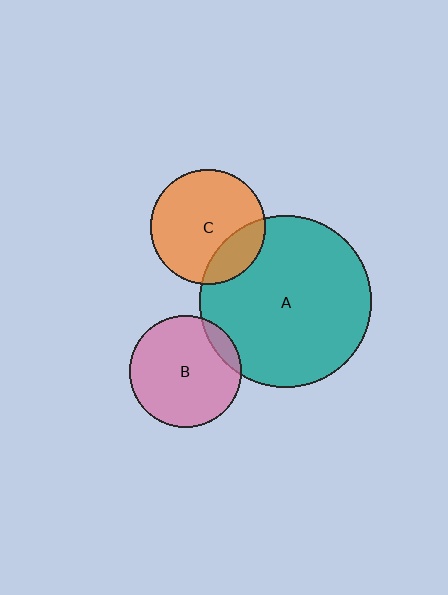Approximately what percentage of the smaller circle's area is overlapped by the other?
Approximately 10%.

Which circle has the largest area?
Circle A (teal).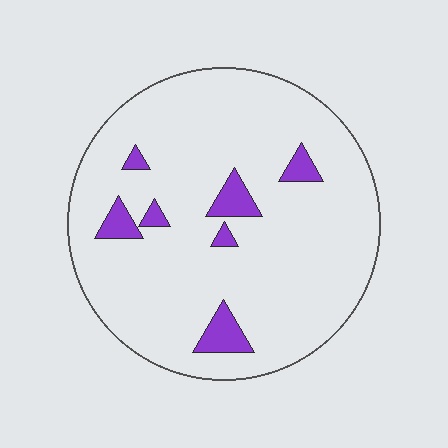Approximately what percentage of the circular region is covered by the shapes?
Approximately 10%.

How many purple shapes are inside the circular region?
7.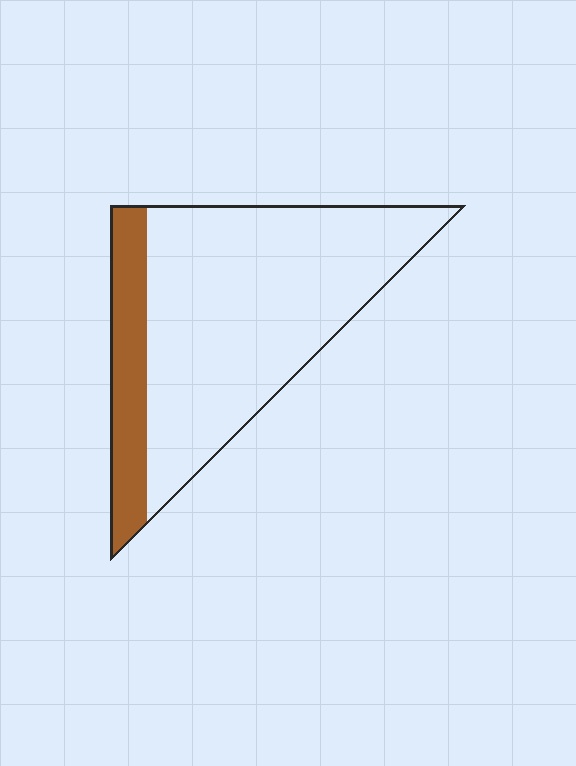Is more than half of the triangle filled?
No.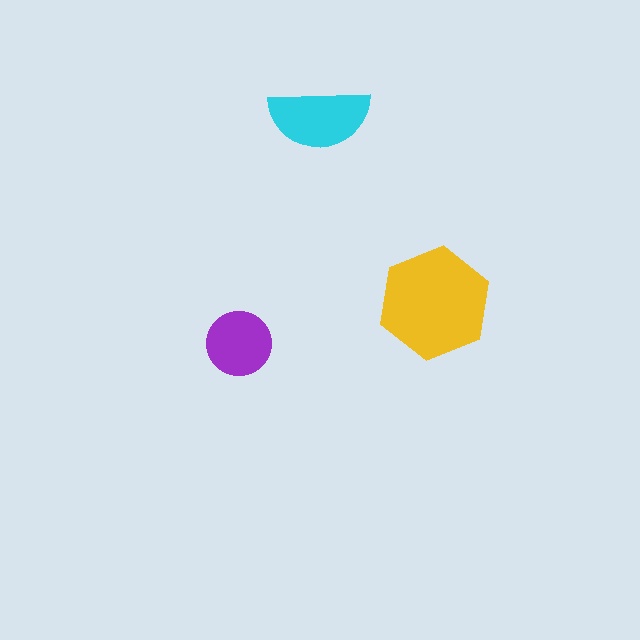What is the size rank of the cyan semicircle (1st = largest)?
2nd.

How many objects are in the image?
There are 3 objects in the image.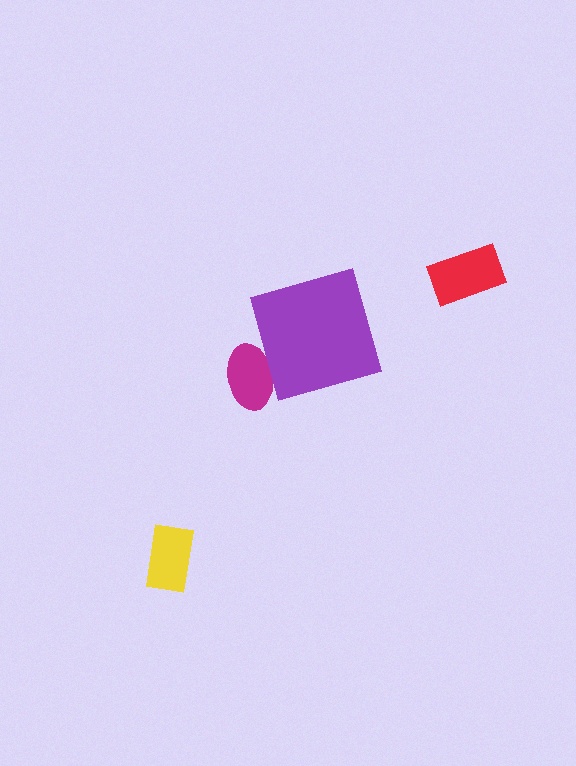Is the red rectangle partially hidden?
No, the red rectangle is fully visible.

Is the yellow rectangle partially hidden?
No, the yellow rectangle is fully visible.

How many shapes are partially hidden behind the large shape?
1 shape is partially hidden.